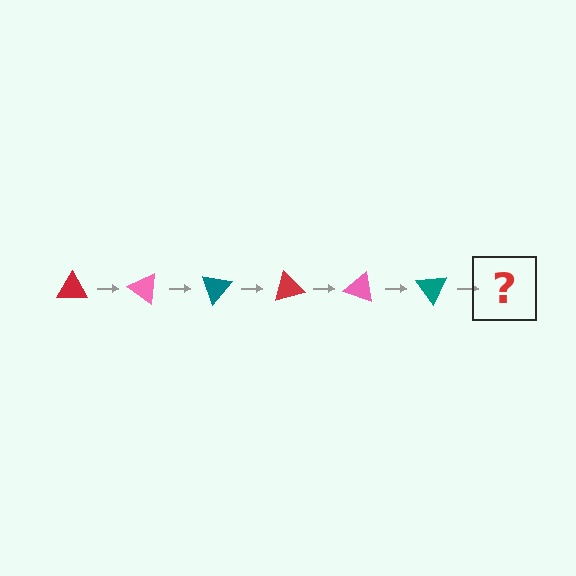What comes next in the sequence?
The next element should be a red triangle, rotated 210 degrees from the start.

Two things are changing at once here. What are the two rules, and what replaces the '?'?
The two rules are that it rotates 35 degrees each step and the color cycles through red, pink, and teal. The '?' should be a red triangle, rotated 210 degrees from the start.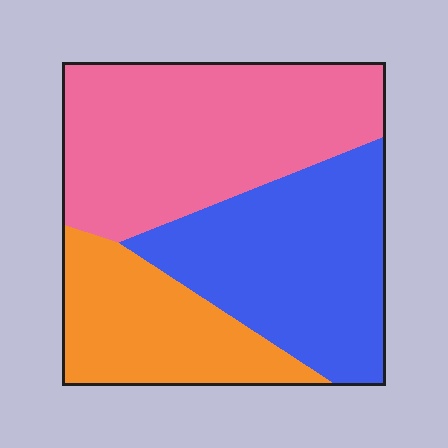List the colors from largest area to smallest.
From largest to smallest: pink, blue, orange.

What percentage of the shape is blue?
Blue covers roughly 35% of the shape.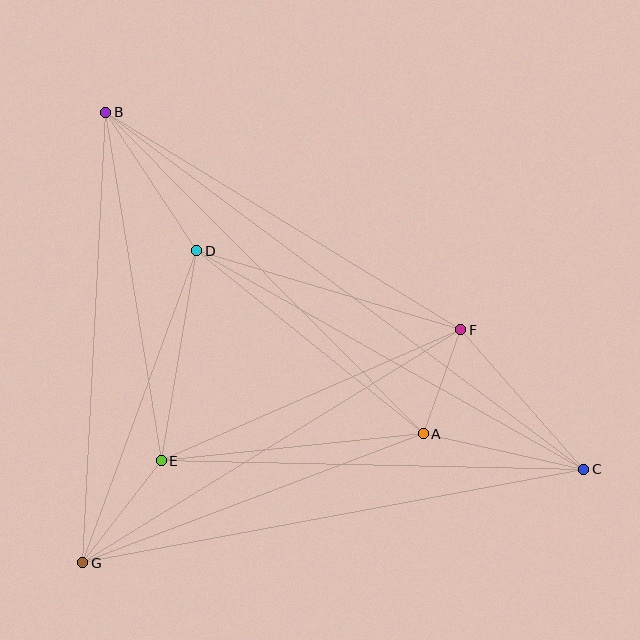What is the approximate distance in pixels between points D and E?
The distance between D and E is approximately 213 pixels.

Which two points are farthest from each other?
Points B and C are farthest from each other.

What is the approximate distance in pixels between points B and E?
The distance between B and E is approximately 353 pixels.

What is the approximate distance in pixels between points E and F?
The distance between E and F is approximately 327 pixels.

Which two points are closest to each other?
Points A and F are closest to each other.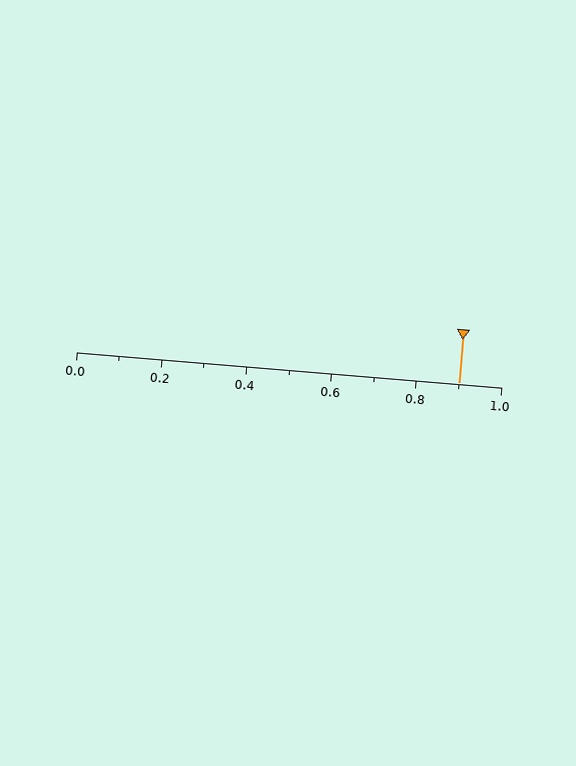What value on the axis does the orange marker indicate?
The marker indicates approximately 0.9.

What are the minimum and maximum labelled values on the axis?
The axis runs from 0.0 to 1.0.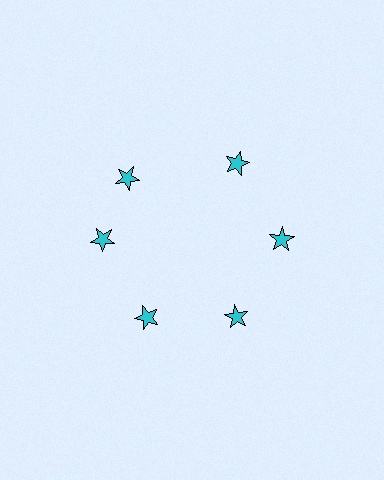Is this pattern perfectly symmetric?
No. The 6 cyan stars are arranged in a ring, but one element near the 11 o'clock position is rotated out of alignment along the ring, breaking the 6-fold rotational symmetry.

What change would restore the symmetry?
The symmetry would be restored by rotating it back into even spacing with its neighbors so that all 6 stars sit at equal angles and equal distance from the center.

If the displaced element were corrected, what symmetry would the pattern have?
It would have 6-fold rotational symmetry — the pattern would map onto itself every 60 degrees.